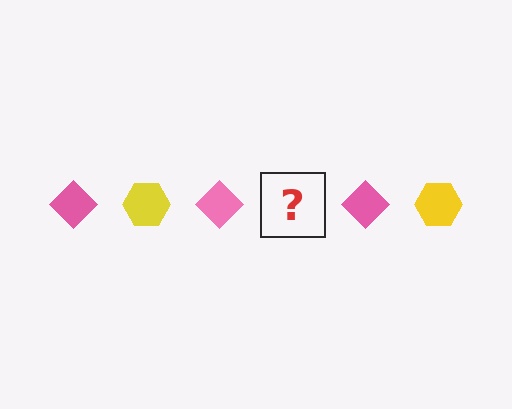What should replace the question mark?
The question mark should be replaced with a yellow hexagon.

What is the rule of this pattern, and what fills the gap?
The rule is that the pattern alternates between pink diamond and yellow hexagon. The gap should be filled with a yellow hexagon.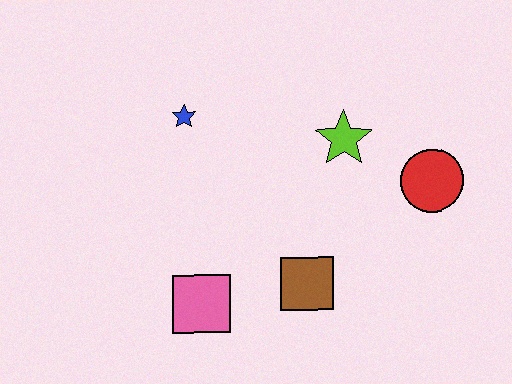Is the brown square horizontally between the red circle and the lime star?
No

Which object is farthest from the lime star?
The pink square is farthest from the lime star.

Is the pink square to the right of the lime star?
No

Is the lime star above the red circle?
Yes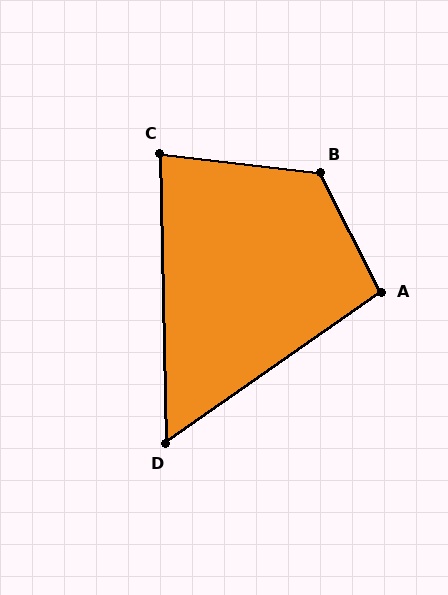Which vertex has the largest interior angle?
B, at approximately 124 degrees.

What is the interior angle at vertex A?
Approximately 98 degrees (obtuse).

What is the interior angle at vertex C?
Approximately 82 degrees (acute).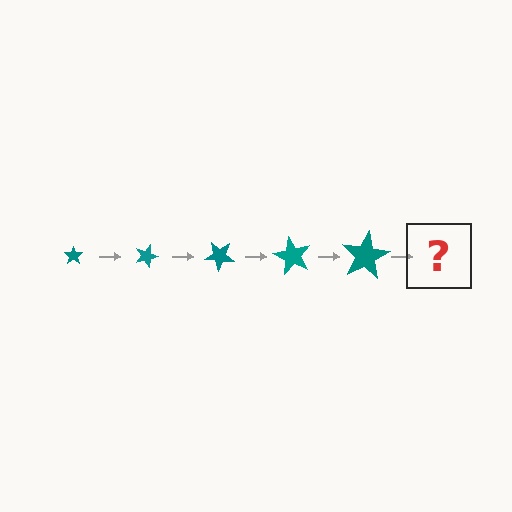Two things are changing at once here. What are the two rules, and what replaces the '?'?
The two rules are that the star grows larger each step and it rotates 20 degrees each step. The '?' should be a star, larger than the previous one and rotated 100 degrees from the start.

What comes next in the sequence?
The next element should be a star, larger than the previous one and rotated 100 degrees from the start.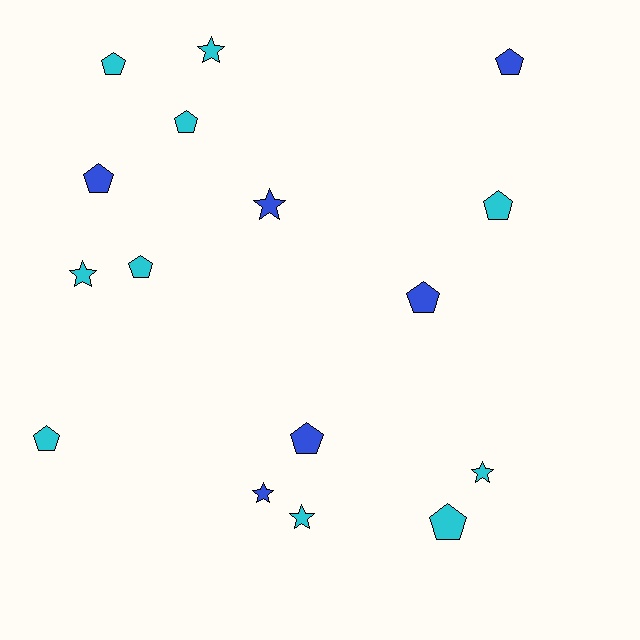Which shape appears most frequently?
Pentagon, with 10 objects.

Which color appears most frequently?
Cyan, with 10 objects.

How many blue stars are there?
There are 2 blue stars.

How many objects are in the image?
There are 16 objects.